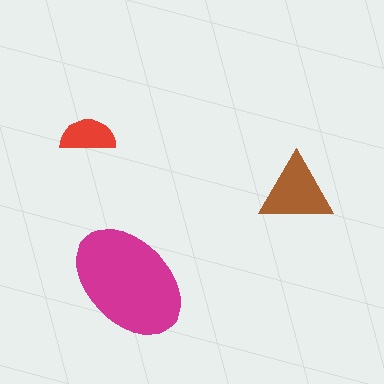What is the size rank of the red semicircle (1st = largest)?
3rd.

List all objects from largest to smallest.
The magenta ellipse, the brown triangle, the red semicircle.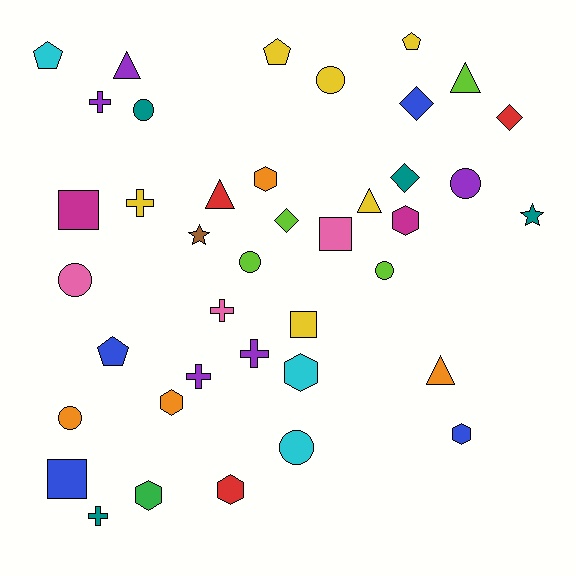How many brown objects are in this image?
There is 1 brown object.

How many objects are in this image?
There are 40 objects.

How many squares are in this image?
There are 4 squares.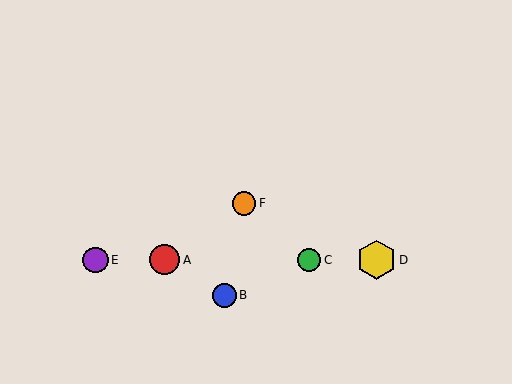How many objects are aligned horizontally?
4 objects (A, C, D, E) are aligned horizontally.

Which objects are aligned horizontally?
Objects A, C, D, E are aligned horizontally.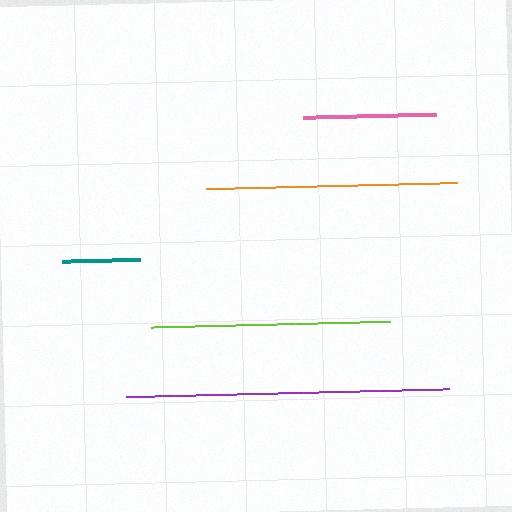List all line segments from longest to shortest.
From longest to shortest: purple, orange, lime, pink, teal.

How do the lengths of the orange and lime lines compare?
The orange and lime lines are approximately the same length.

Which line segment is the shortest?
The teal line is the shortest at approximately 78 pixels.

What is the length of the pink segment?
The pink segment is approximately 133 pixels long.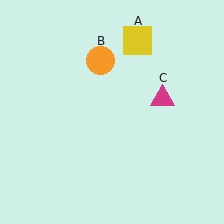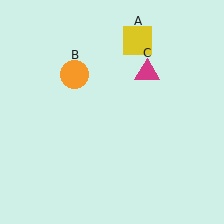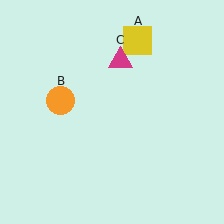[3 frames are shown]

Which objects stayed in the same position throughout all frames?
Yellow square (object A) remained stationary.